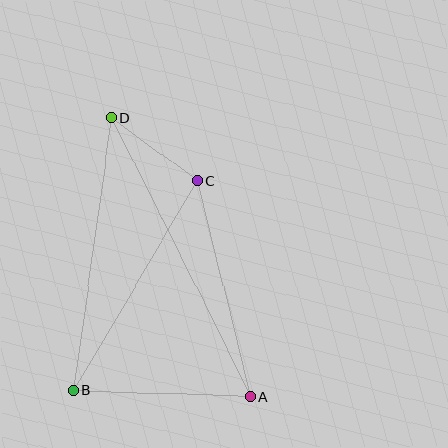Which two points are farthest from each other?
Points A and D are farthest from each other.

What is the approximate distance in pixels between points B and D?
The distance between B and D is approximately 275 pixels.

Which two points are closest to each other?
Points C and D are closest to each other.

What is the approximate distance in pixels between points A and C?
The distance between A and C is approximately 222 pixels.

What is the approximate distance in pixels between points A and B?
The distance between A and B is approximately 177 pixels.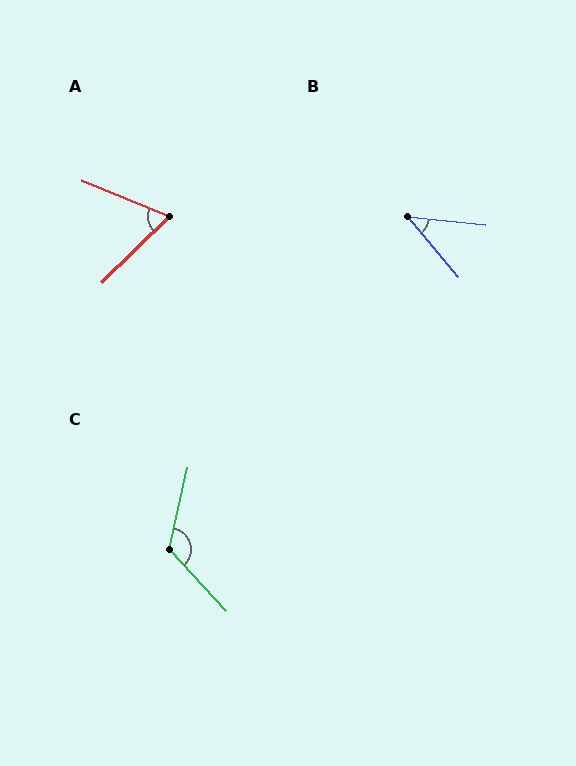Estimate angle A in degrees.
Approximately 66 degrees.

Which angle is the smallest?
B, at approximately 44 degrees.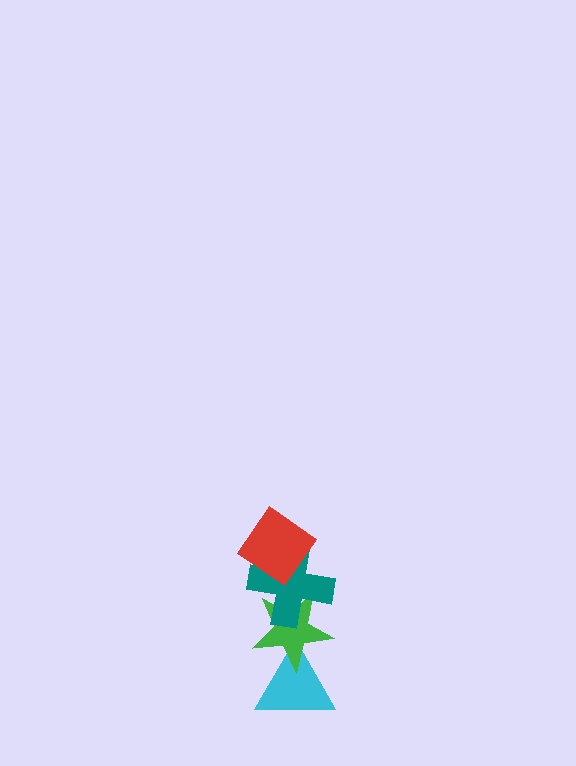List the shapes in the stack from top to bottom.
From top to bottom: the red diamond, the teal cross, the green star, the cyan triangle.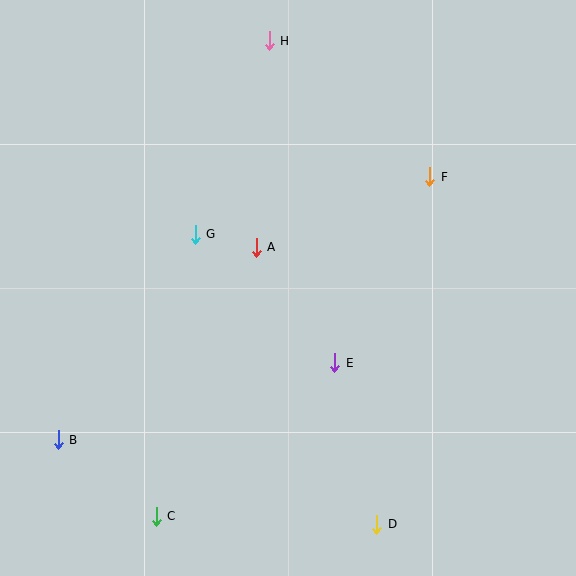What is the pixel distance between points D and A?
The distance between D and A is 302 pixels.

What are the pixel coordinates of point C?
Point C is at (156, 516).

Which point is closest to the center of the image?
Point A at (256, 247) is closest to the center.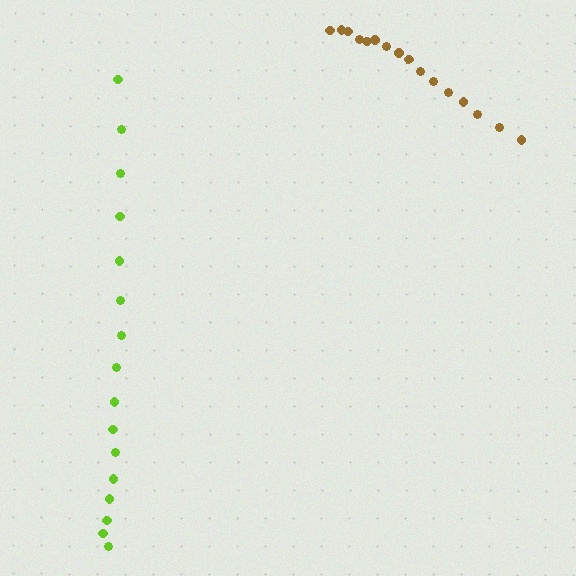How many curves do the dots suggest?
There are 2 distinct paths.